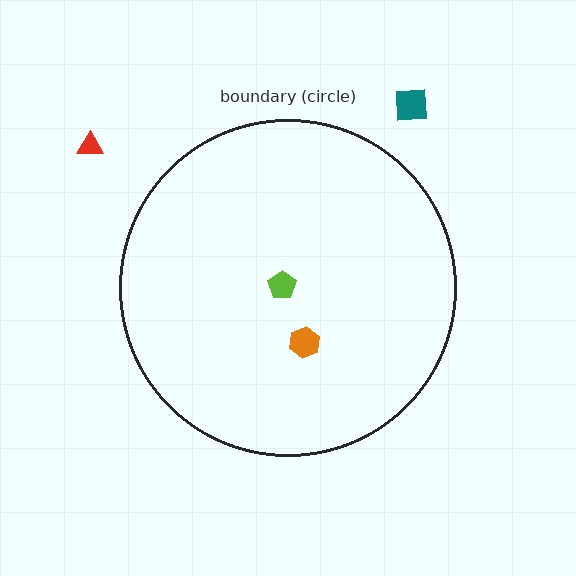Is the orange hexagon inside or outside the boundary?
Inside.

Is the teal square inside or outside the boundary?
Outside.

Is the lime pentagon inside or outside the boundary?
Inside.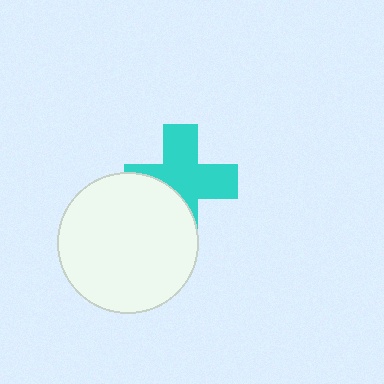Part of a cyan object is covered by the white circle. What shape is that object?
It is a cross.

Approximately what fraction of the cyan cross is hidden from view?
Roughly 35% of the cyan cross is hidden behind the white circle.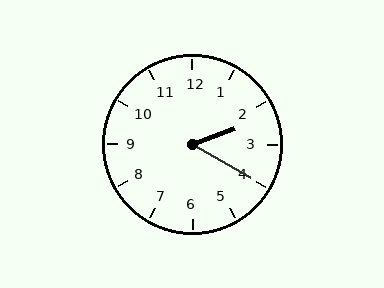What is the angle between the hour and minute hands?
Approximately 50 degrees.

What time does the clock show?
2:20.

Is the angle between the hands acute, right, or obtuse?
It is acute.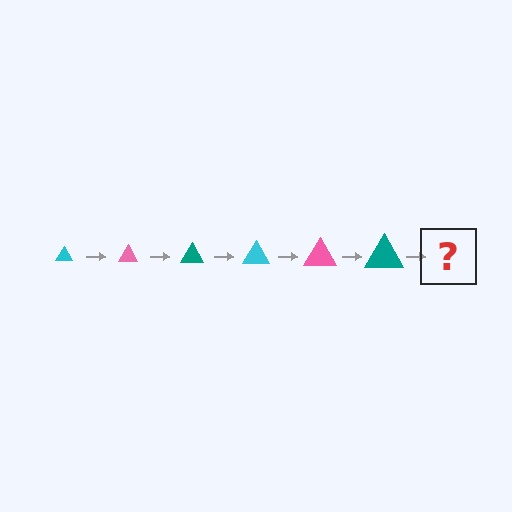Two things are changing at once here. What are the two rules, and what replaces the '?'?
The two rules are that the triangle grows larger each step and the color cycles through cyan, pink, and teal. The '?' should be a cyan triangle, larger than the previous one.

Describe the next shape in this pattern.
It should be a cyan triangle, larger than the previous one.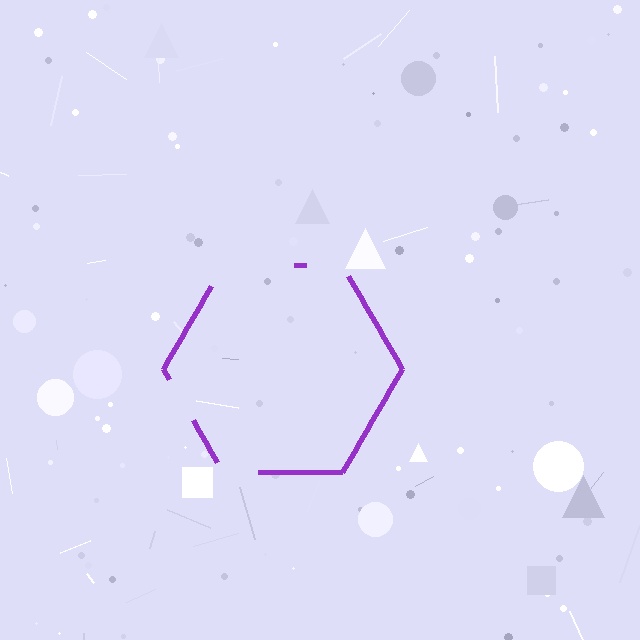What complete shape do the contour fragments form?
The contour fragments form a hexagon.